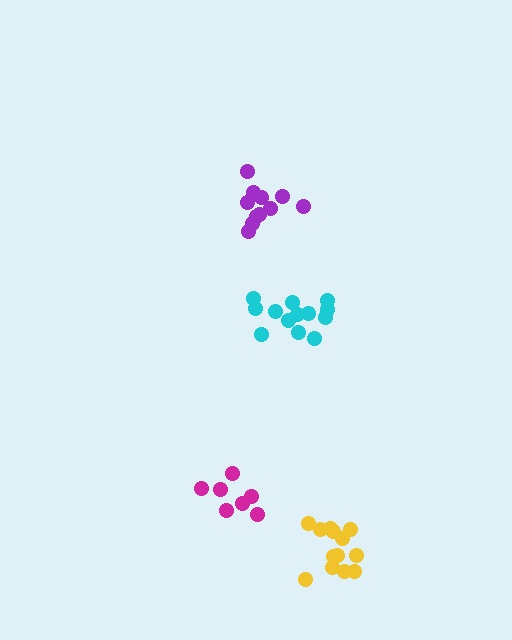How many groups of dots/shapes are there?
There are 4 groups.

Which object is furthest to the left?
The magenta cluster is leftmost.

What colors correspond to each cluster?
The clusters are colored: yellow, cyan, magenta, purple.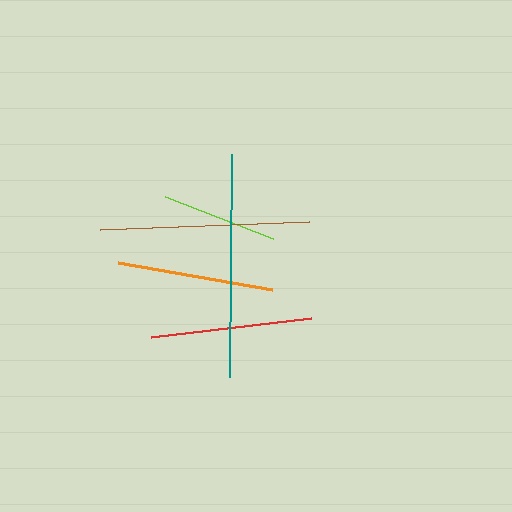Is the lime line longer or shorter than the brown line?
The brown line is longer than the lime line.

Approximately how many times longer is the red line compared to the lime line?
The red line is approximately 1.4 times the length of the lime line.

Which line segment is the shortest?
The lime line is the shortest at approximately 116 pixels.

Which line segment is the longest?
The teal line is the longest at approximately 222 pixels.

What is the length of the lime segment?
The lime segment is approximately 116 pixels long.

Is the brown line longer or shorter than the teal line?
The teal line is longer than the brown line.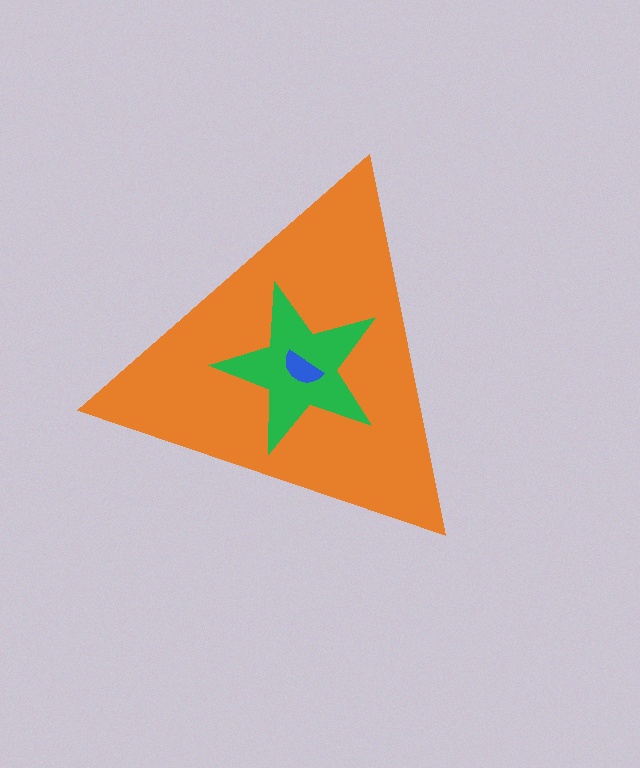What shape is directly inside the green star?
The blue semicircle.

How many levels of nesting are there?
3.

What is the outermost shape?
The orange triangle.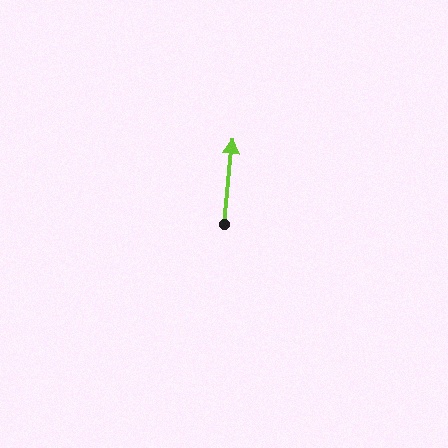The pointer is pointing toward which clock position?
Roughly 12 o'clock.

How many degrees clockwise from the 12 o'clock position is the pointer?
Approximately 5 degrees.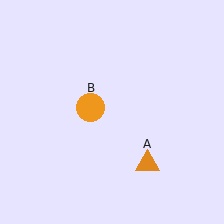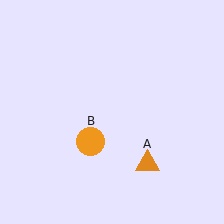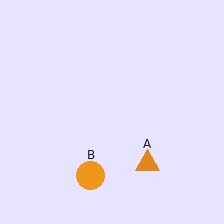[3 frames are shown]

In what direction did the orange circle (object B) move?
The orange circle (object B) moved down.